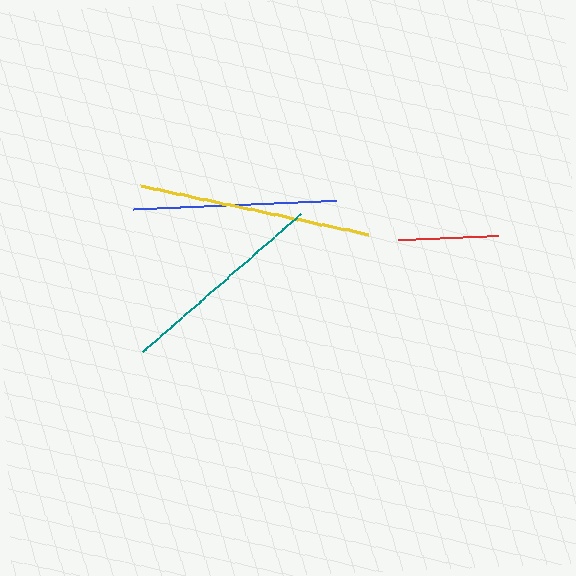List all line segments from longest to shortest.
From longest to shortest: yellow, teal, blue, red.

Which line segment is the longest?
The yellow line is the longest at approximately 233 pixels.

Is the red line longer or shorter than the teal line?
The teal line is longer than the red line.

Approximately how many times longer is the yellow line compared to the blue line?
The yellow line is approximately 1.1 times the length of the blue line.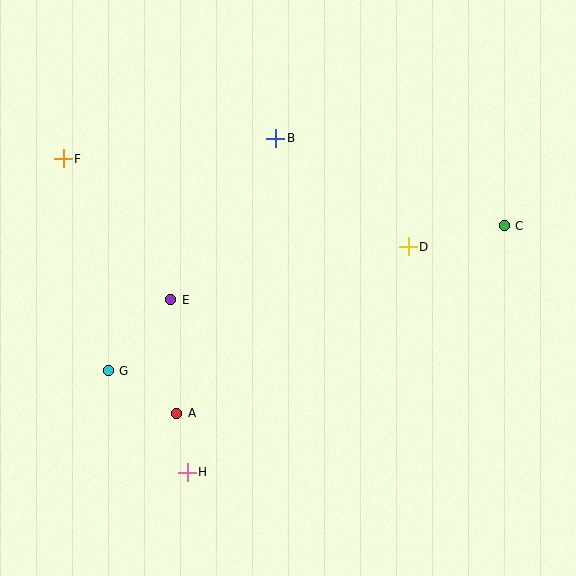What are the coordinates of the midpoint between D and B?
The midpoint between D and B is at (342, 193).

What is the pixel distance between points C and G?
The distance between C and G is 422 pixels.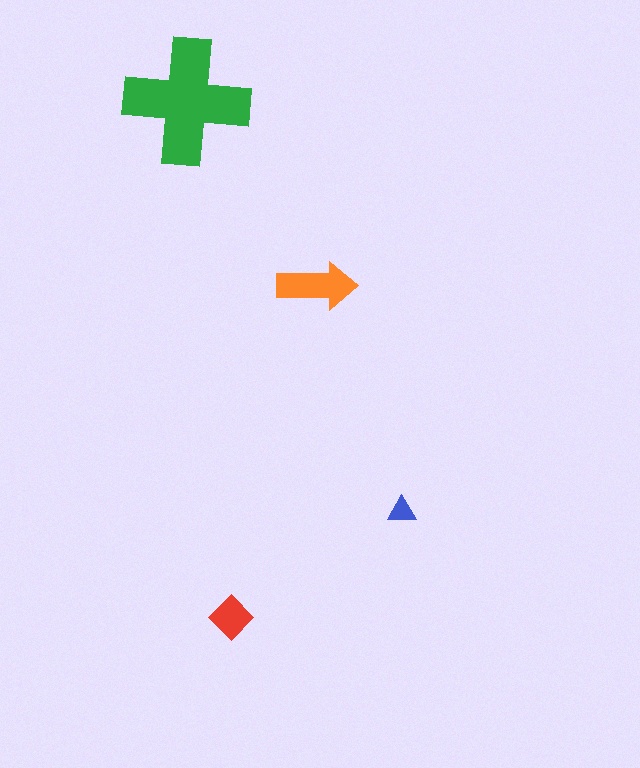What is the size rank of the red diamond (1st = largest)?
3rd.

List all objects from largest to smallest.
The green cross, the orange arrow, the red diamond, the blue triangle.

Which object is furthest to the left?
The green cross is leftmost.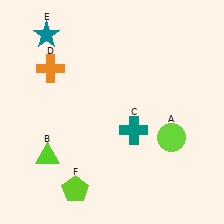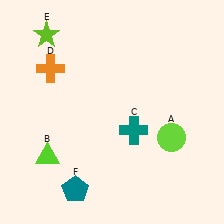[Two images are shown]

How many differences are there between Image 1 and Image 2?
There are 2 differences between the two images.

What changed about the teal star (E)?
In Image 1, E is teal. In Image 2, it changed to lime.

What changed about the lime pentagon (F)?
In Image 1, F is lime. In Image 2, it changed to teal.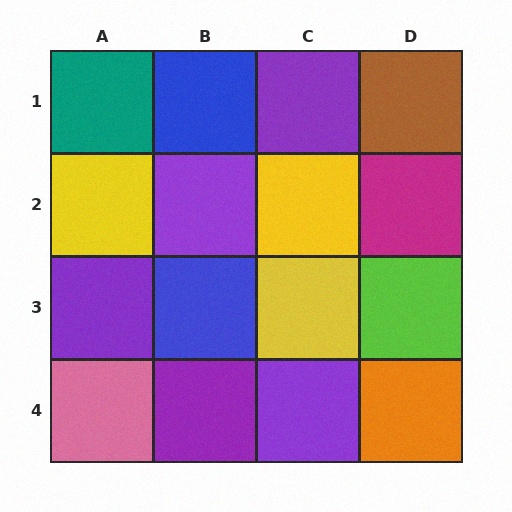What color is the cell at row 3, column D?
Lime.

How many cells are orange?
1 cell is orange.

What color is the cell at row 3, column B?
Blue.